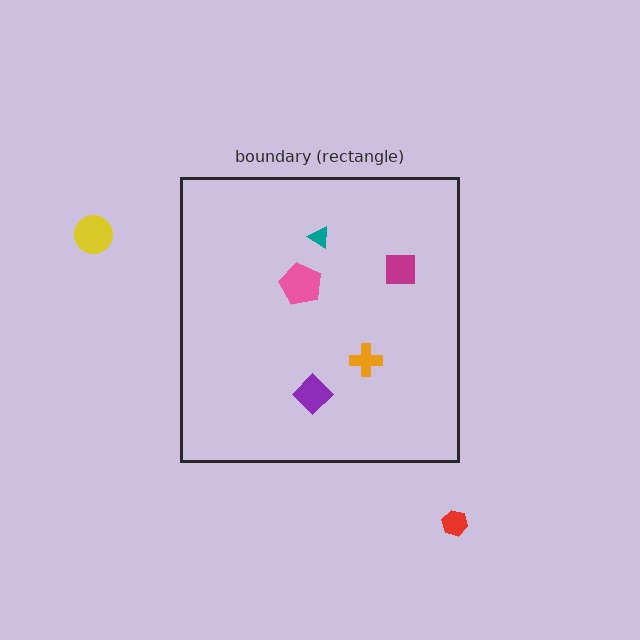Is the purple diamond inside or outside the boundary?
Inside.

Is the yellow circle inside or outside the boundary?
Outside.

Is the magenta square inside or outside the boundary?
Inside.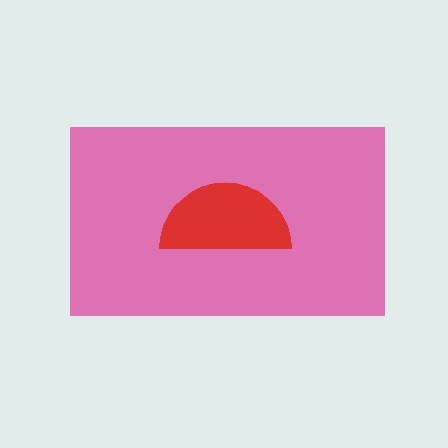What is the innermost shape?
The red semicircle.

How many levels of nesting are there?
2.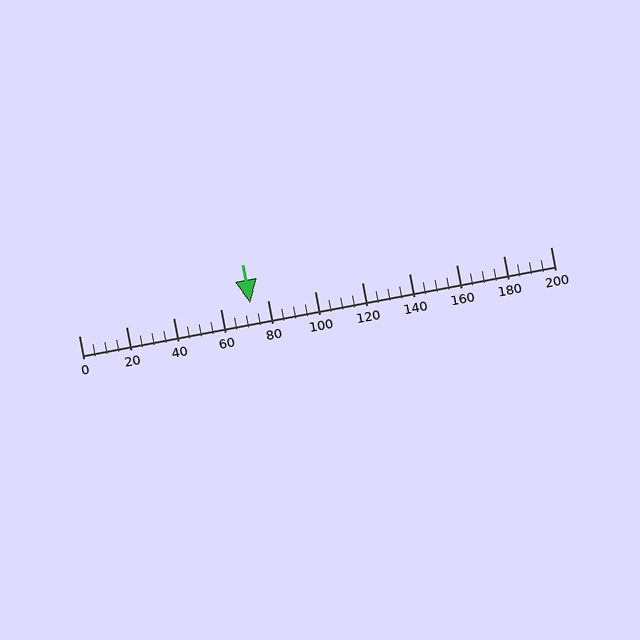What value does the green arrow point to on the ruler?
The green arrow points to approximately 73.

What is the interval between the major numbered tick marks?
The major tick marks are spaced 20 units apart.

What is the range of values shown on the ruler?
The ruler shows values from 0 to 200.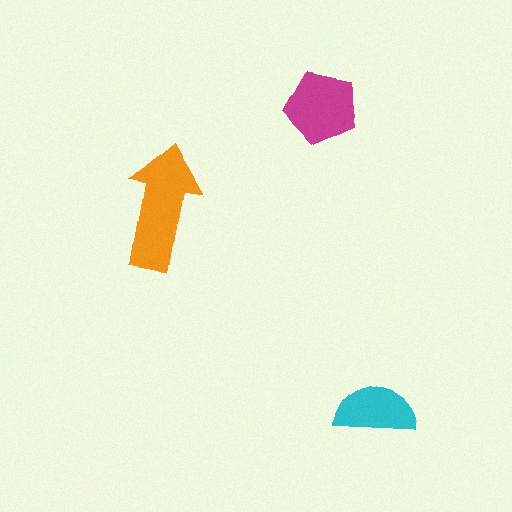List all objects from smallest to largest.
The cyan semicircle, the magenta pentagon, the orange arrow.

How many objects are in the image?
There are 3 objects in the image.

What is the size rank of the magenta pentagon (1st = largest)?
2nd.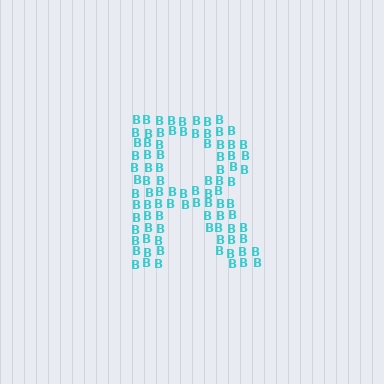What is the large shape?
The large shape is the letter R.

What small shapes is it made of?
It is made of small letter B's.